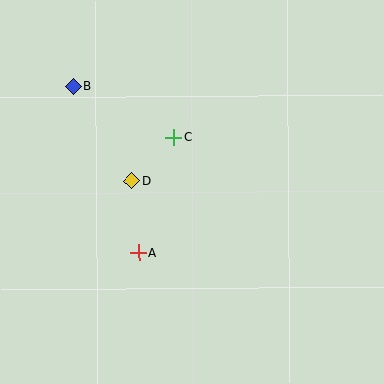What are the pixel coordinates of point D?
Point D is at (132, 181).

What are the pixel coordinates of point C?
Point C is at (173, 137).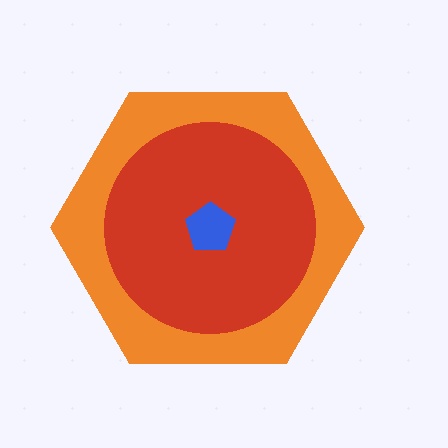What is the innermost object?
The blue pentagon.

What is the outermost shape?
The orange hexagon.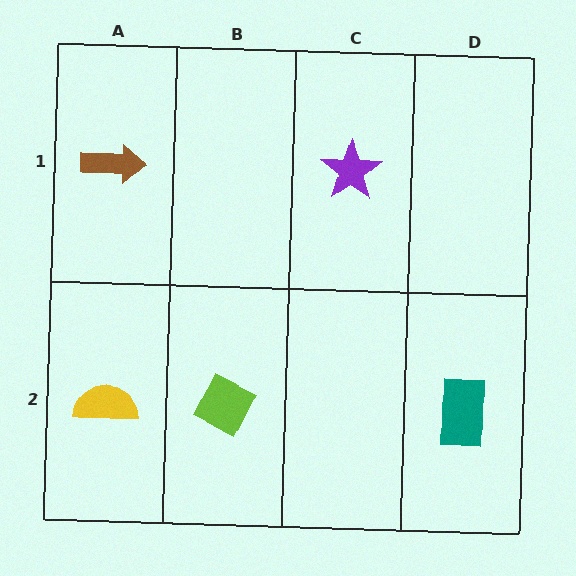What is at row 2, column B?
A lime diamond.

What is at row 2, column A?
A yellow semicircle.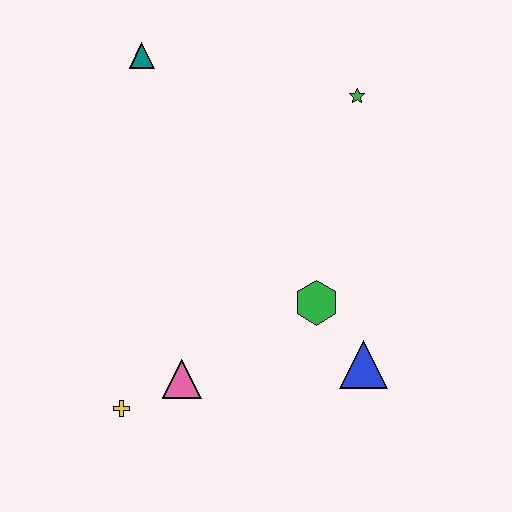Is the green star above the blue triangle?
Yes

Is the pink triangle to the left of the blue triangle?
Yes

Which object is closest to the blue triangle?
The green hexagon is closest to the blue triangle.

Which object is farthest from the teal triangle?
The blue triangle is farthest from the teal triangle.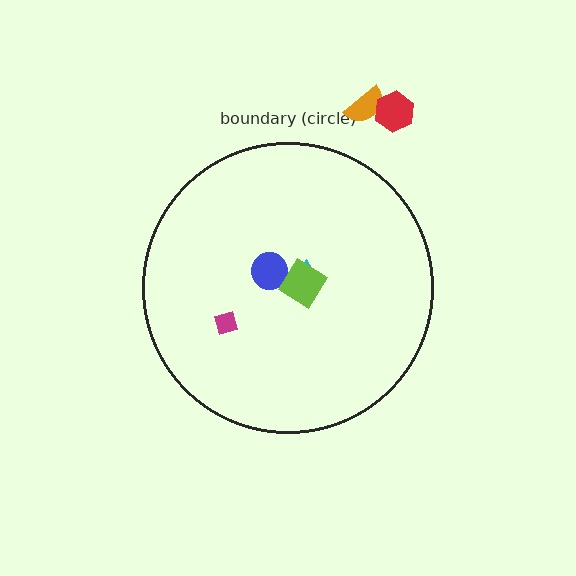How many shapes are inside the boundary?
4 inside, 2 outside.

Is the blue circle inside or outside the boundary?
Inside.